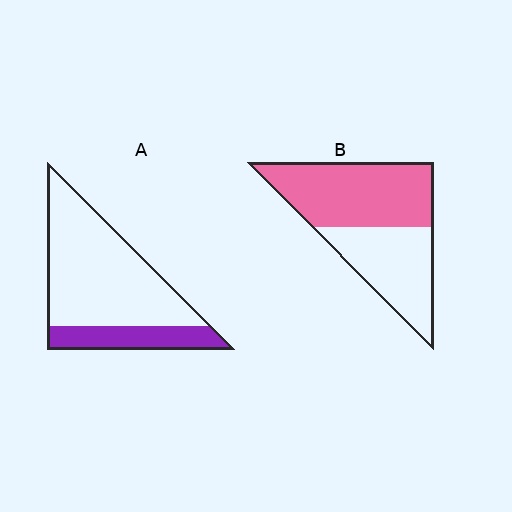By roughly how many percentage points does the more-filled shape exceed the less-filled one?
By roughly 35 percentage points (B over A).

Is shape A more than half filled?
No.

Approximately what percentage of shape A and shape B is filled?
A is approximately 25% and B is approximately 55%.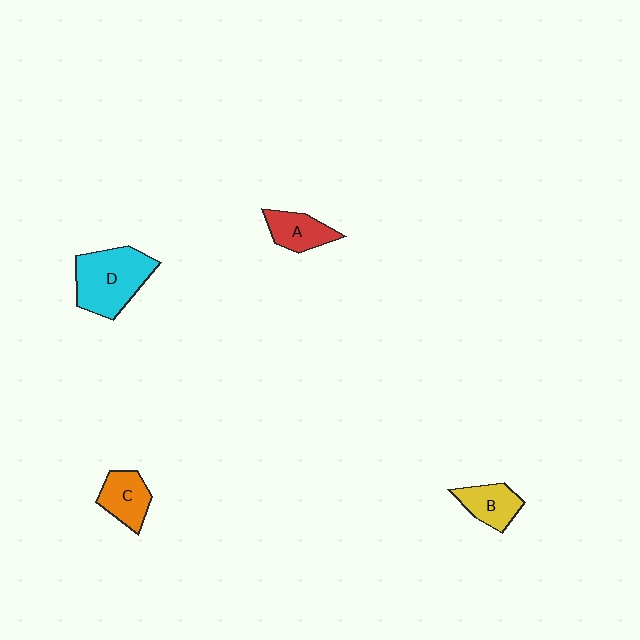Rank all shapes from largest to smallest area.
From largest to smallest: D (cyan), C (orange), A (red), B (yellow).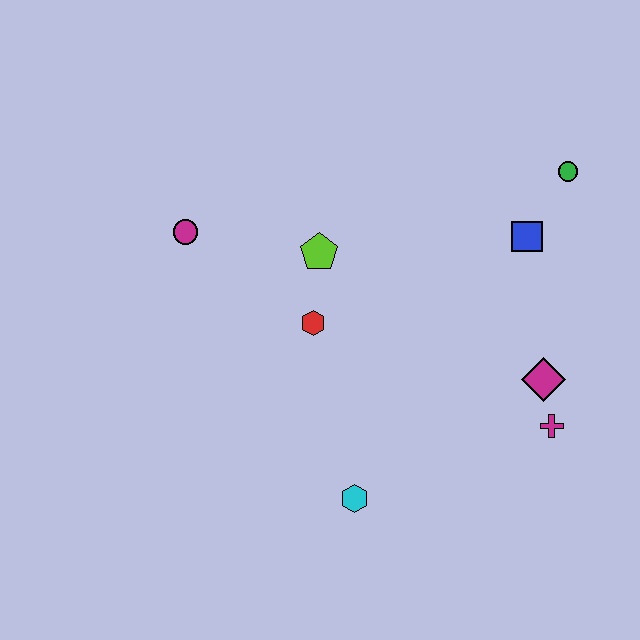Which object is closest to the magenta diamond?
The magenta cross is closest to the magenta diamond.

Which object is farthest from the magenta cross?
The magenta circle is farthest from the magenta cross.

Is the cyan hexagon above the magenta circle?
No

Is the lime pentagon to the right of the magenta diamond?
No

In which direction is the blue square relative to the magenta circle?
The blue square is to the right of the magenta circle.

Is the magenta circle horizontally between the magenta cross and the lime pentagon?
No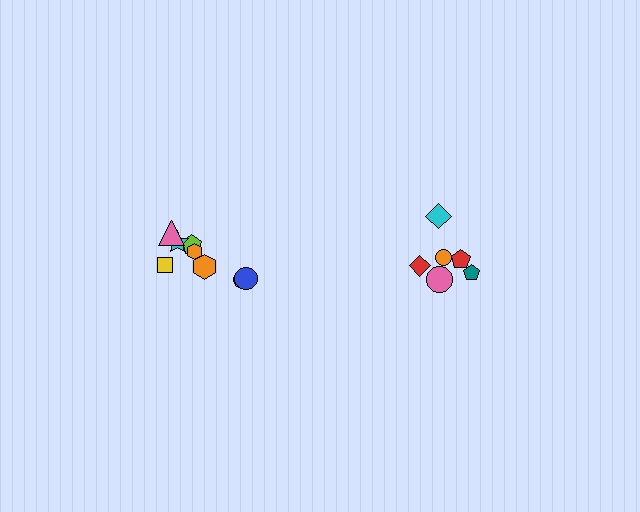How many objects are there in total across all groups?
There are 14 objects.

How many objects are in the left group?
There are 8 objects.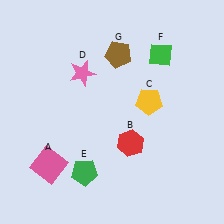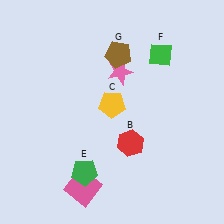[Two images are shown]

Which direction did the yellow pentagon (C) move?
The yellow pentagon (C) moved left.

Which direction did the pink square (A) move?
The pink square (A) moved right.